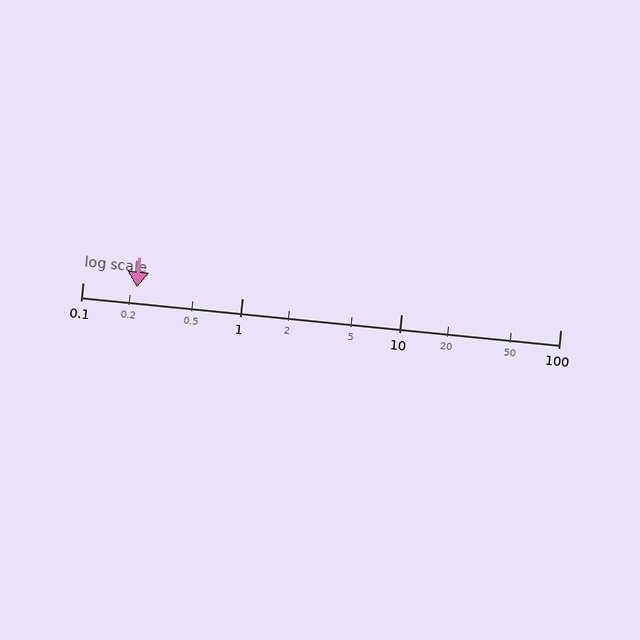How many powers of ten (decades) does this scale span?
The scale spans 3 decades, from 0.1 to 100.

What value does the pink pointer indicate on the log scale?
The pointer indicates approximately 0.22.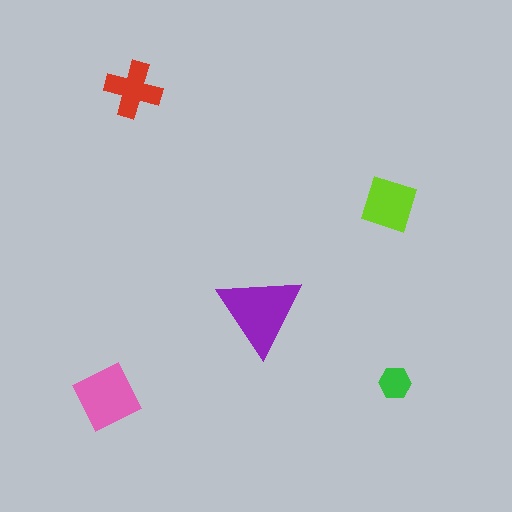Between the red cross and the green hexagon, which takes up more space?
The red cross.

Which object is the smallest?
The green hexagon.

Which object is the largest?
The purple triangle.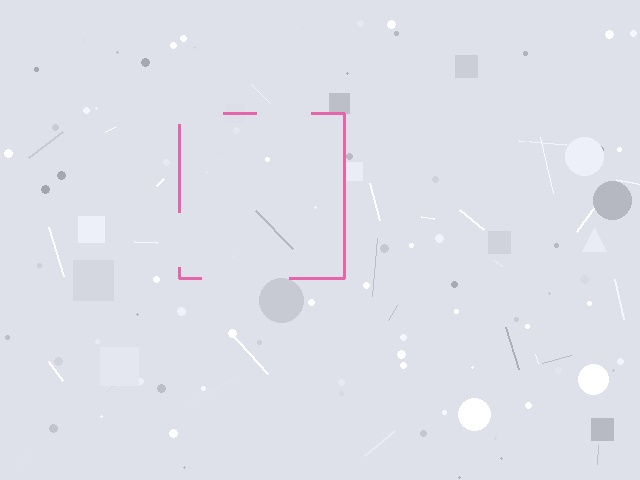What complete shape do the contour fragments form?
The contour fragments form a square.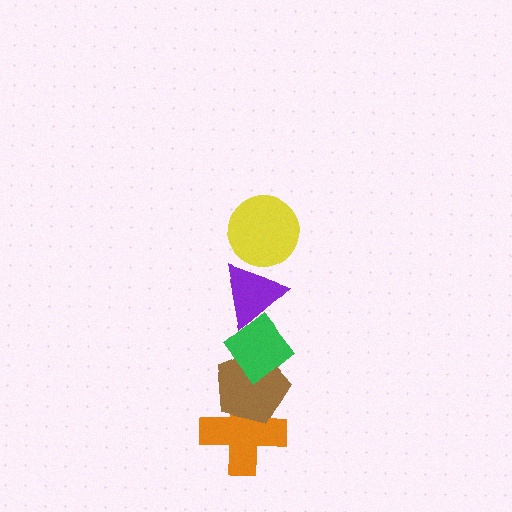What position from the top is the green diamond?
The green diamond is 3rd from the top.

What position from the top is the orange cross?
The orange cross is 5th from the top.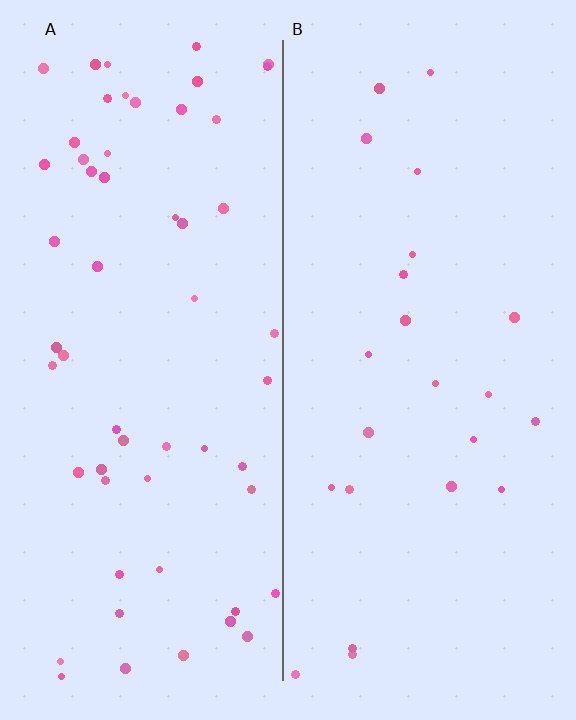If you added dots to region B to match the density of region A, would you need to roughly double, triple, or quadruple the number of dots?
Approximately double.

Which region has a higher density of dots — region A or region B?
A (the left).